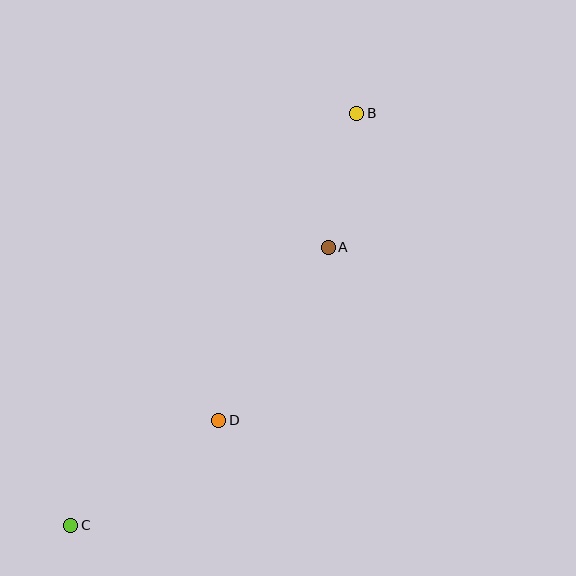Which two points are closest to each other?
Points A and B are closest to each other.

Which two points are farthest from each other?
Points B and C are farthest from each other.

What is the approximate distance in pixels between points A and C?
The distance between A and C is approximately 379 pixels.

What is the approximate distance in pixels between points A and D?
The distance between A and D is approximately 205 pixels.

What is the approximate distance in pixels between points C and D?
The distance between C and D is approximately 182 pixels.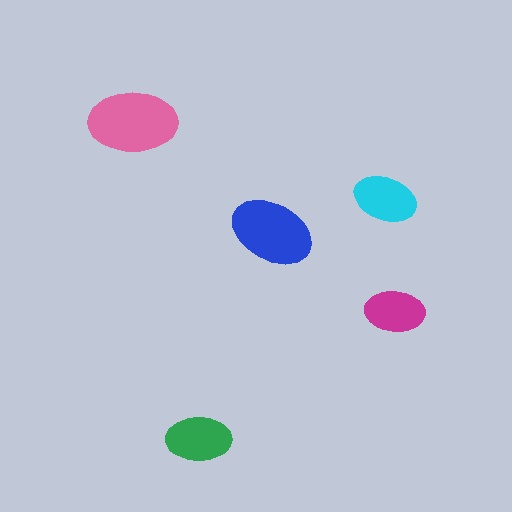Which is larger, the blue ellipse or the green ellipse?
The blue one.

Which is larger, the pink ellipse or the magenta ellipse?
The pink one.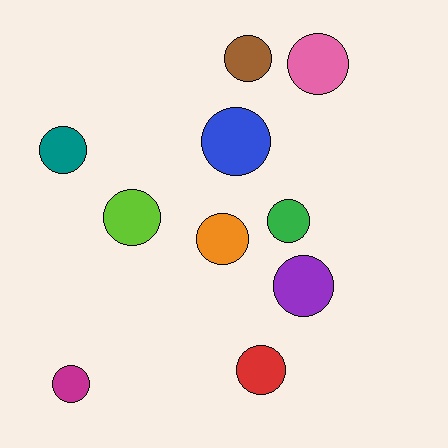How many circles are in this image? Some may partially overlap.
There are 10 circles.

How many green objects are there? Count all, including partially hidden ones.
There is 1 green object.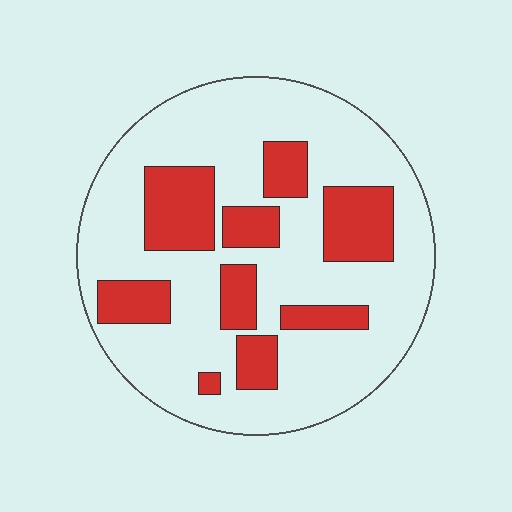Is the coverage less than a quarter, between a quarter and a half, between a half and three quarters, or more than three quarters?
Between a quarter and a half.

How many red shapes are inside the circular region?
9.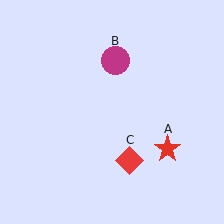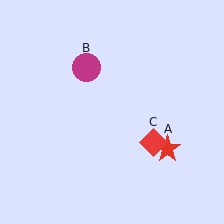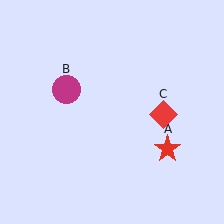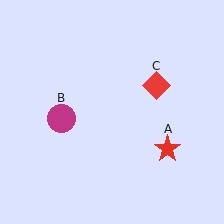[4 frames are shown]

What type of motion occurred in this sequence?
The magenta circle (object B), red diamond (object C) rotated counterclockwise around the center of the scene.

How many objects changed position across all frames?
2 objects changed position: magenta circle (object B), red diamond (object C).